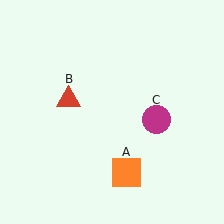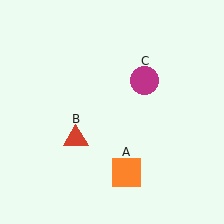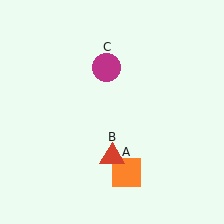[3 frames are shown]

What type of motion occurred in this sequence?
The red triangle (object B), magenta circle (object C) rotated counterclockwise around the center of the scene.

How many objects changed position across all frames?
2 objects changed position: red triangle (object B), magenta circle (object C).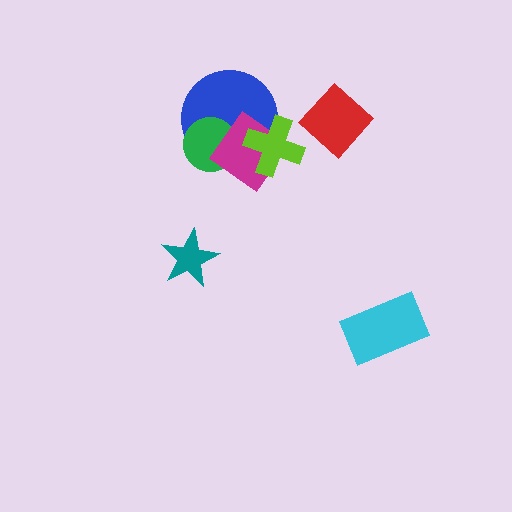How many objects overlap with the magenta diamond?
3 objects overlap with the magenta diamond.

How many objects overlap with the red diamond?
0 objects overlap with the red diamond.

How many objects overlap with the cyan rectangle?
0 objects overlap with the cyan rectangle.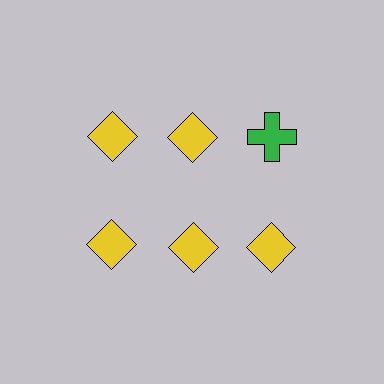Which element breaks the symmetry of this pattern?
The green cross in the top row, center column breaks the symmetry. All other shapes are yellow diamonds.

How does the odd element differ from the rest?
It differs in both color (green instead of yellow) and shape (cross instead of diamond).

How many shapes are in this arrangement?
There are 6 shapes arranged in a grid pattern.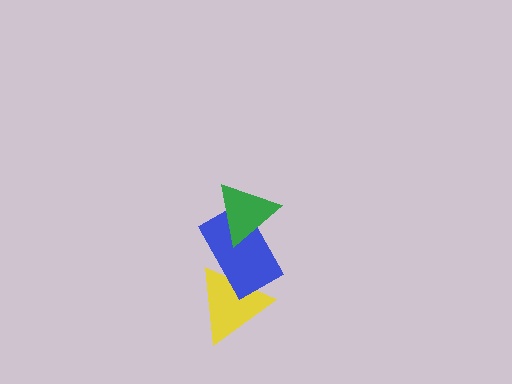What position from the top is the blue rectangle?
The blue rectangle is 2nd from the top.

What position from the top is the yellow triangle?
The yellow triangle is 3rd from the top.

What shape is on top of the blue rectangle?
The green triangle is on top of the blue rectangle.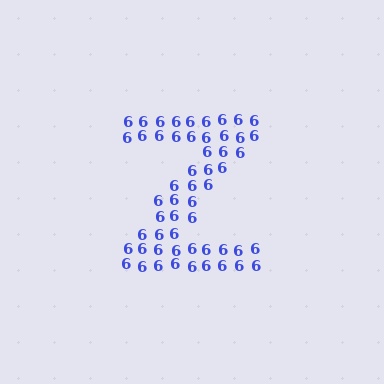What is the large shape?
The large shape is the letter Z.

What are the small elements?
The small elements are digit 6's.